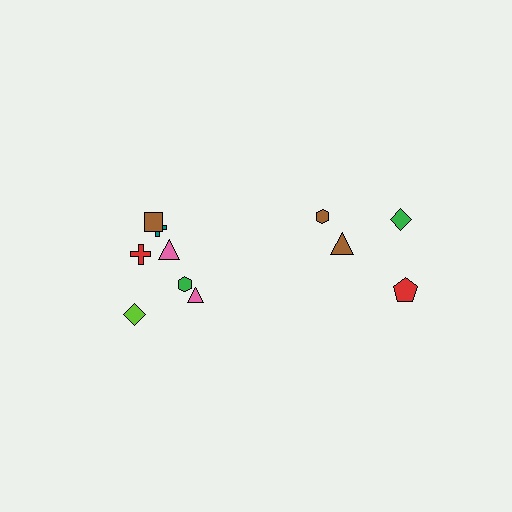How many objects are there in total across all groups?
There are 11 objects.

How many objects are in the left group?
There are 7 objects.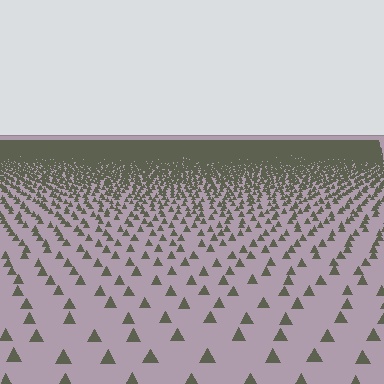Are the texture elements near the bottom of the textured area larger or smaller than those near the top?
Larger. Near the bottom, elements are closer to the viewer and appear at a bigger on-screen size.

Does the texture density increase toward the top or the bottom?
Density increases toward the top.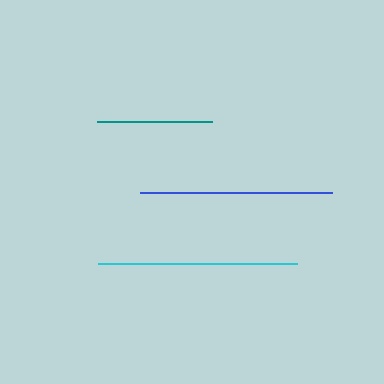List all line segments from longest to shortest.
From longest to shortest: cyan, blue, teal.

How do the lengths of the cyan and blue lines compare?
The cyan and blue lines are approximately the same length.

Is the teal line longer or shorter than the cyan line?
The cyan line is longer than the teal line.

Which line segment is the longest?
The cyan line is the longest at approximately 199 pixels.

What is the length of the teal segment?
The teal segment is approximately 115 pixels long.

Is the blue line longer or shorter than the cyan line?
The cyan line is longer than the blue line.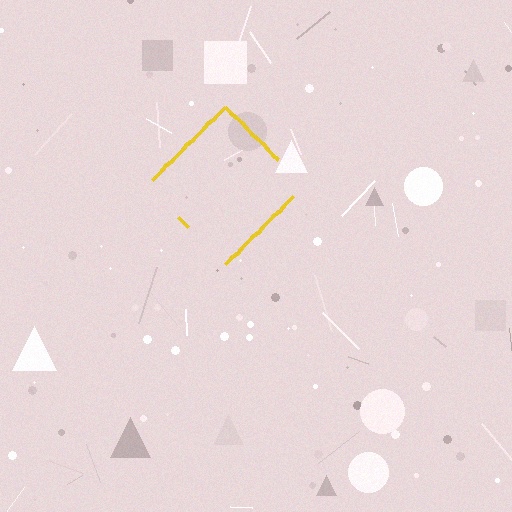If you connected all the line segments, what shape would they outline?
They would outline a diamond.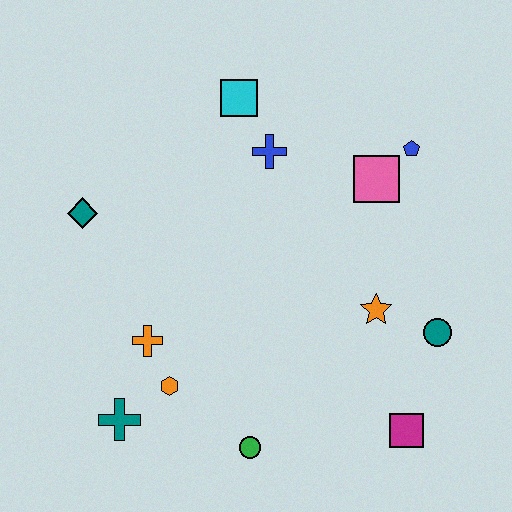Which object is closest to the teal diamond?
The orange cross is closest to the teal diamond.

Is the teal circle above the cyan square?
No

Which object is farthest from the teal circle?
The teal diamond is farthest from the teal circle.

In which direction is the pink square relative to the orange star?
The pink square is above the orange star.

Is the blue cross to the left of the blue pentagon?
Yes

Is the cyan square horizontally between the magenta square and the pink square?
No